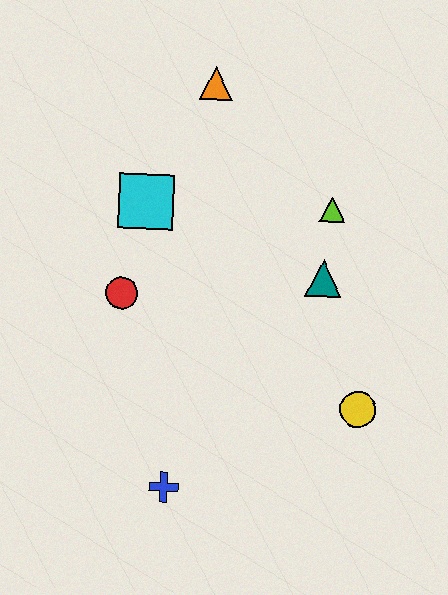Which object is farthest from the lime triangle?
The blue cross is farthest from the lime triangle.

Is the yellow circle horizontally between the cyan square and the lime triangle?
No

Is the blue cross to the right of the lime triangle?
No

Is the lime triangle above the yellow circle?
Yes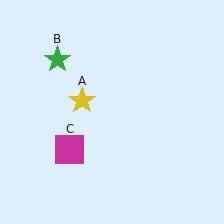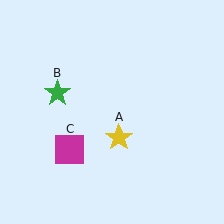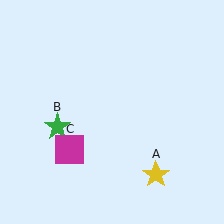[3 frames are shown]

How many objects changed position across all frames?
2 objects changed position: yellow star (object A), green star (object B).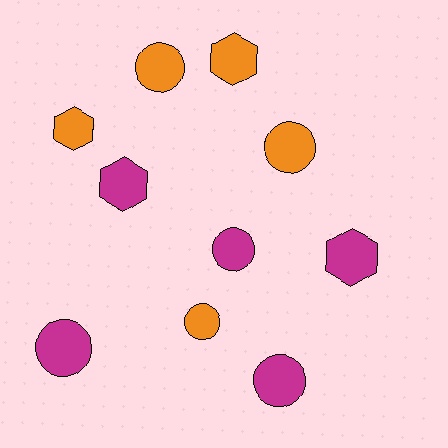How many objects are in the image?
There are 10 objects.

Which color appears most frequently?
Orange, with 5 objects.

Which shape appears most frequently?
Circle, with 6 objects.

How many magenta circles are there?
There are 3 magenta circles.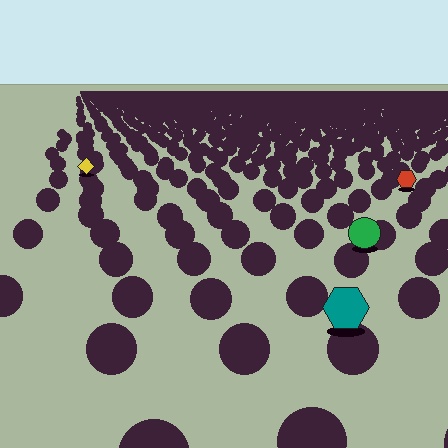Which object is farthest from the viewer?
The yellow diamond is farthest from the viewer. It appears smaller and the ground texture around it is denser.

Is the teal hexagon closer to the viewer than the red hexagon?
Yes. The teal hexagon is closer — you can tell from the texture gradient: the ground texture is coarser near it.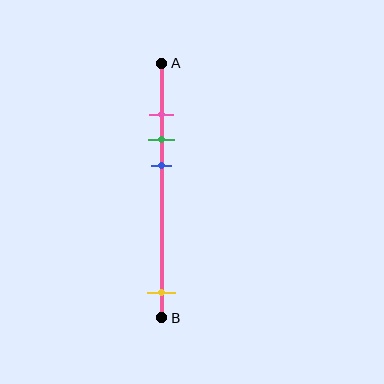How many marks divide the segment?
There are 4 marks dividing the segment.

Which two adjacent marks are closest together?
The pink and green marks are the closest adjacent pair.